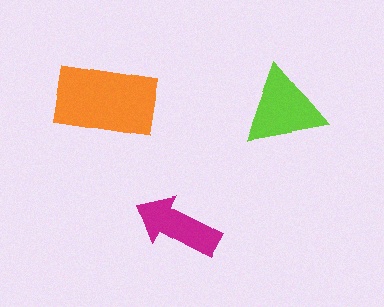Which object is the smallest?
The magenta arrow.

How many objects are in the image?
There are 3 objects in the image.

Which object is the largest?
The orange rectangle.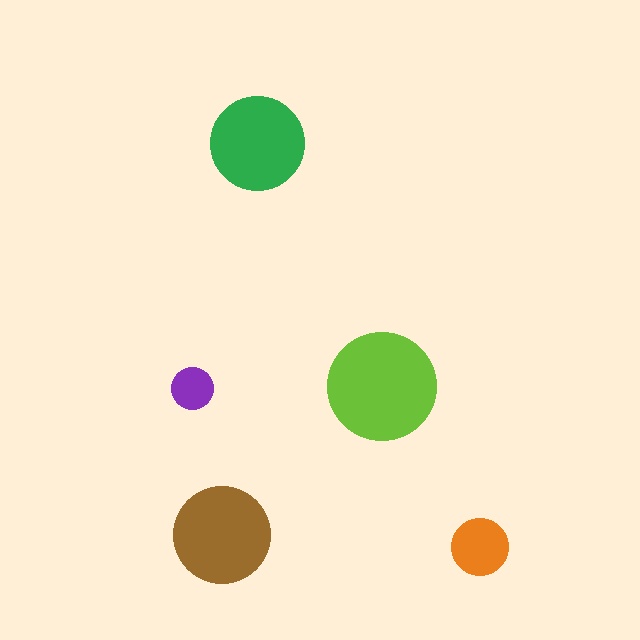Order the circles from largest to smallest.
the lime one, the brown one, the green one, the orange one, the purple one.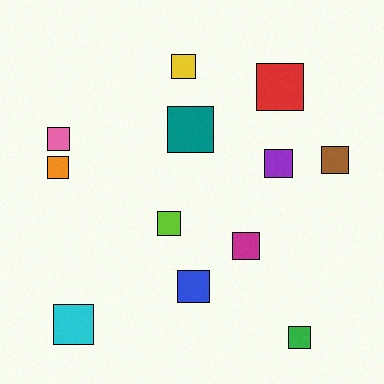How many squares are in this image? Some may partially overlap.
There are 12 squares.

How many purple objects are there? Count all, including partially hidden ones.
There is 1 purple object.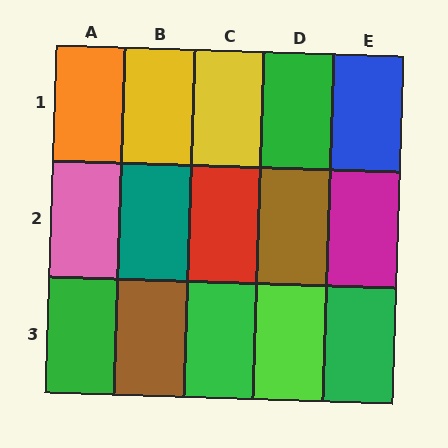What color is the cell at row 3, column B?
Brown.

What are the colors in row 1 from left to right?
Orange, yellow, yellow, green, blue.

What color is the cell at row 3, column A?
Green.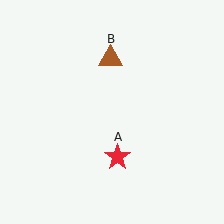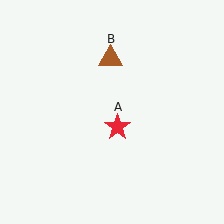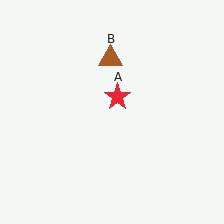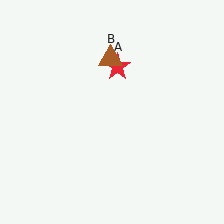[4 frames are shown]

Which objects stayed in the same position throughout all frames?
Brown triangle (object B) remained stationary.